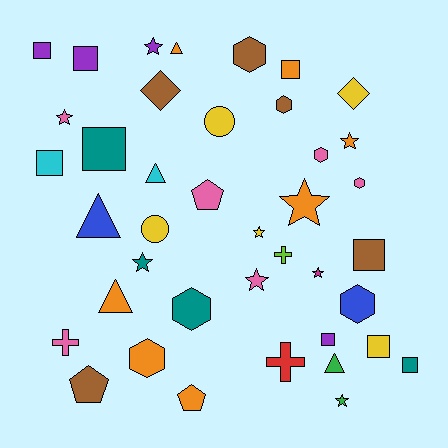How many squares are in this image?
There are 9 squares.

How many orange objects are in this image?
There are 7 orange objects.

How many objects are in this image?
There are 40 objects.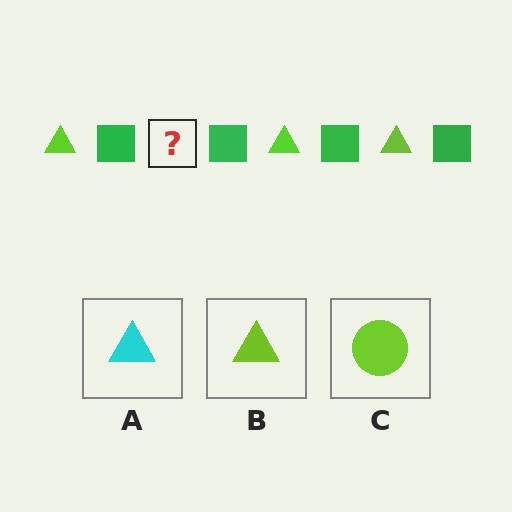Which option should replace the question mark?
Option B.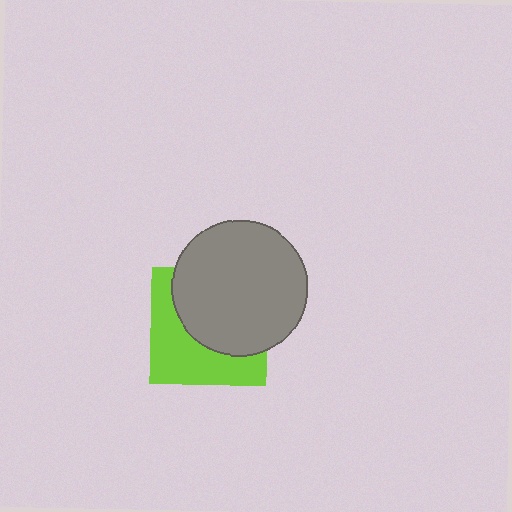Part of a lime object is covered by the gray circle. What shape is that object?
It is a square.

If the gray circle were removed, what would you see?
You would see the complete lime square.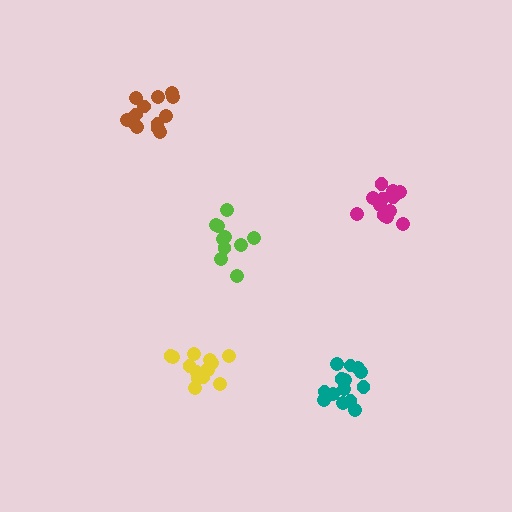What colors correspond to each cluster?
The clusters are colored: lime, teal, yellow, brown, magenta.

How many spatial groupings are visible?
There are 5 spatial groupings.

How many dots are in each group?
Group 1: 11 dots, Group 2: 14 dots, Group 3: 14 dots, Group 4: 13 dots, Group 5: 12 dots (64 total).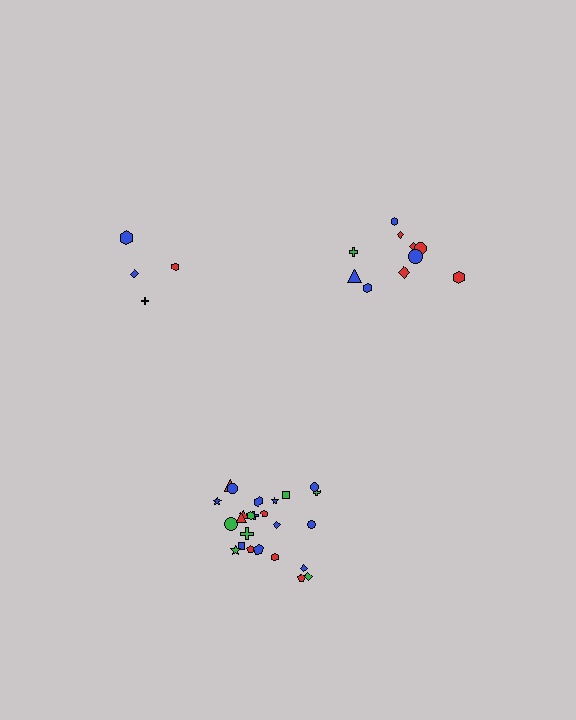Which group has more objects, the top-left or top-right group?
The top-right group.